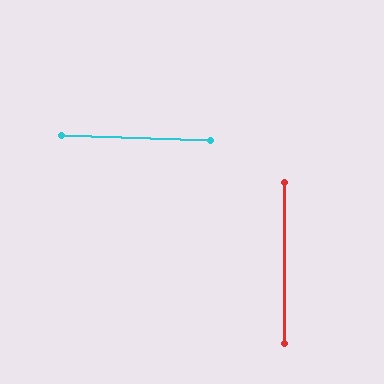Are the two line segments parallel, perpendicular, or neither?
Perpendicular — they meet at approximately 88°.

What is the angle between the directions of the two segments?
Approximately 88 degrees.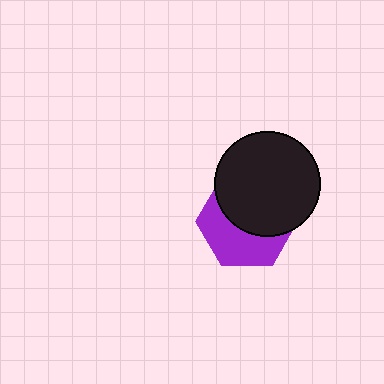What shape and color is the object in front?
The object in front is a black circle.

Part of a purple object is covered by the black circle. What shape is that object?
It is a hexagon.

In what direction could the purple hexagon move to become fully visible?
The purple hexagon could move down. That would shift it out from behind the black circle entirely.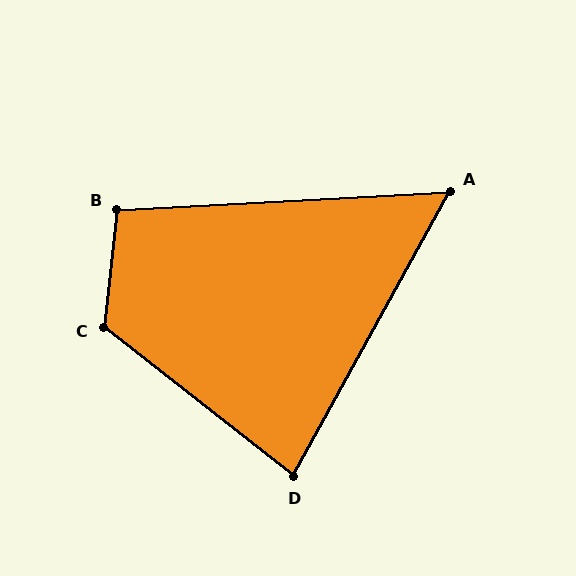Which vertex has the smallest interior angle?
A, at approximately 58 degrees.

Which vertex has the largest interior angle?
C, at approximately 122 degrees.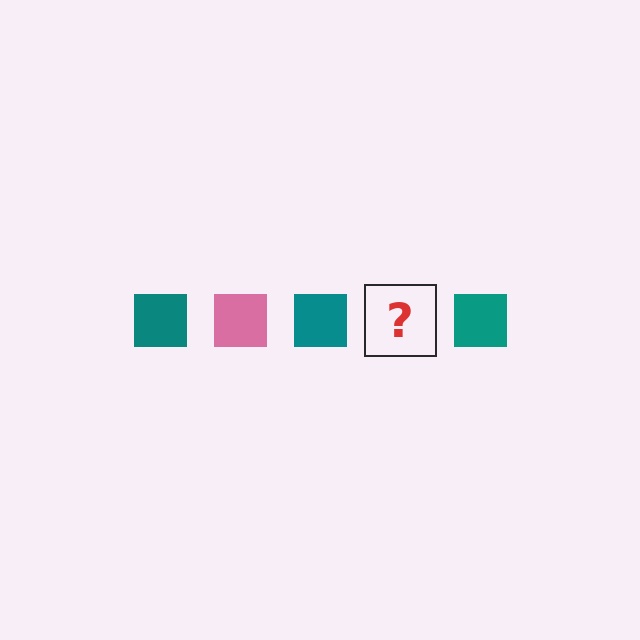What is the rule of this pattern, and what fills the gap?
The rule is that the pattern cycles through teal, pink squares. The gap should be filled with a pink square.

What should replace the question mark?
The question mark should be replaced with a pink square.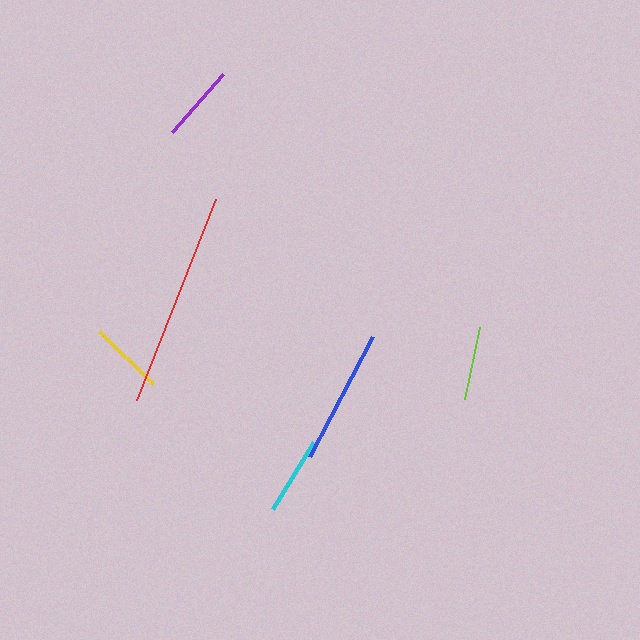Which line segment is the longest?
The red line is the longest at approximately 216 pixels.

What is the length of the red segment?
The red segment is approximately 216 pixels long.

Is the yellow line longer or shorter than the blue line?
The blue line is longer than the yellow line.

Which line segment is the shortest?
The lime line is the shortest at approximately 74 pixels.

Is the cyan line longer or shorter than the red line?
The red line is longer than the cyan line.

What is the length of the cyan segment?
The cyan segment is approximately 79 pixels long.